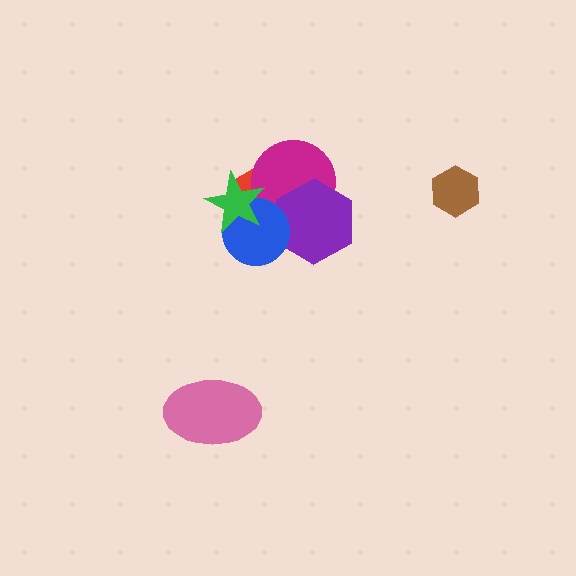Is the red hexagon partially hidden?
Yes, it is partially covered by another shape.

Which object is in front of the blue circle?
The green star is in front of the blue circle.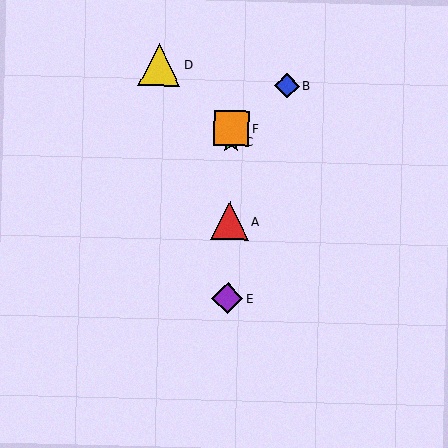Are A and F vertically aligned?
Yes, both are at x≈229.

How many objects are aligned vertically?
4 objects (A, C, E, F) are aligned vertically.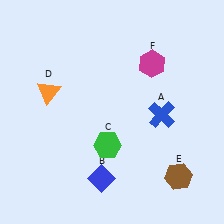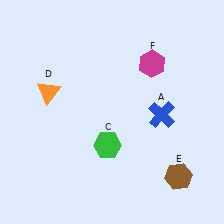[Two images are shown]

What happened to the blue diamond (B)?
The blue diamond (B) was removed in Image 2. It was in the bottom-left area of Image 1.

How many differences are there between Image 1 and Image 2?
There is 1 difference between the two images.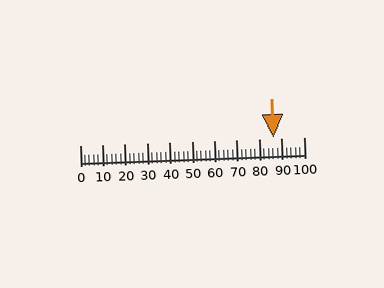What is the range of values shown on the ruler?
The ruler shows values from 0 to 100.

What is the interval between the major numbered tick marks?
The major tick marks are spaced 10 units apart.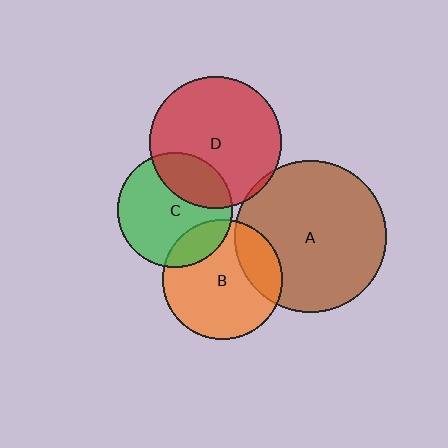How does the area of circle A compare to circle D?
Approximately 1.3 times.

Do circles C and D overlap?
Yes.